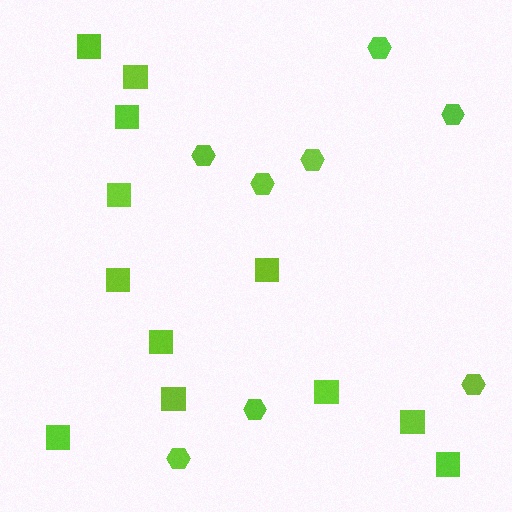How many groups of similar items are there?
There are 2 groups: one group of hexagons (8) and one group of squares (12).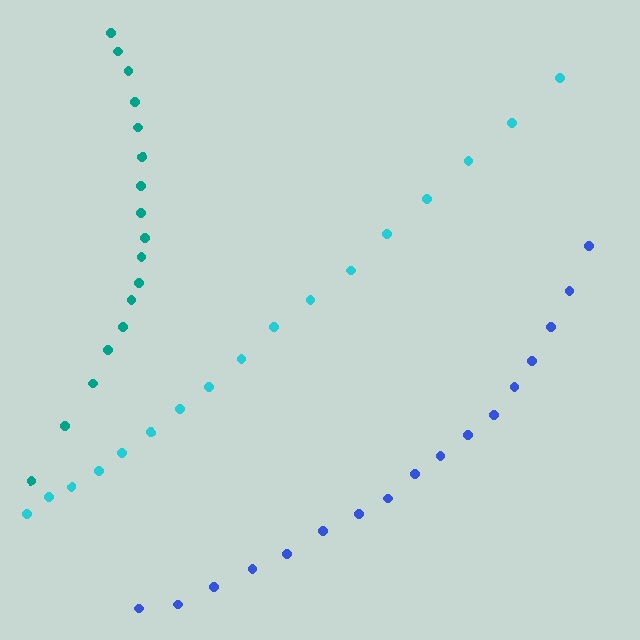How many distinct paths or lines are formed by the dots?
There are 3 distinct paths.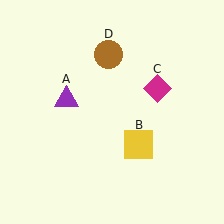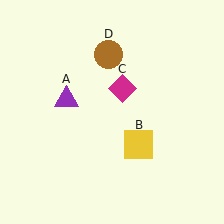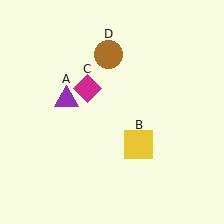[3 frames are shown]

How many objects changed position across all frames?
1 object changed position: magenta diamond (object C).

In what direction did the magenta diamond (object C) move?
The magenta diamond (object C) moved left.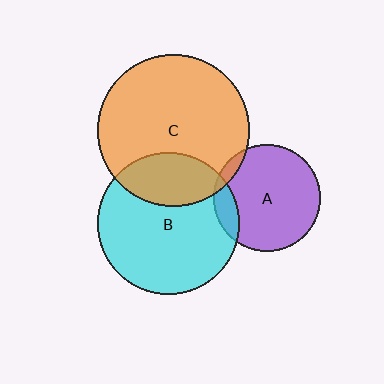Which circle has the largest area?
Circle C (orange).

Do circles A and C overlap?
Yes.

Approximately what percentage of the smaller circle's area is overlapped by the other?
Approximately 5%.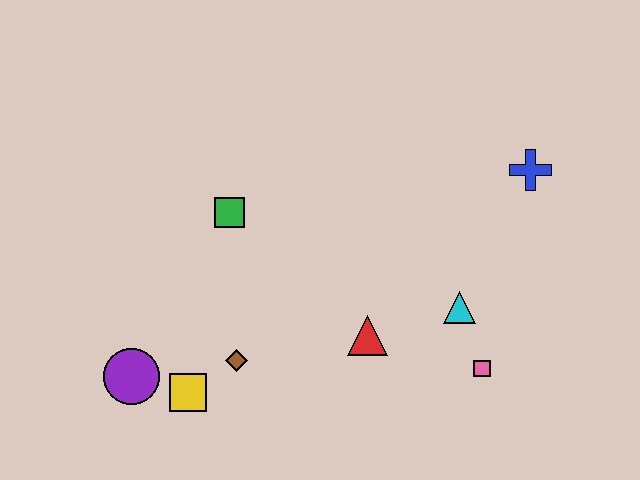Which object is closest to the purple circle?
The yellow square is closest to the purple circle.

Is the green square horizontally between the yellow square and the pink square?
Yes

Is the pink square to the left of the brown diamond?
No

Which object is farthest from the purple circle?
The blue cross is farthest from the purple circle.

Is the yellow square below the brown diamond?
Yes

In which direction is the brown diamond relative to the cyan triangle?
The brown diamond is to the left of the cyan triangle.